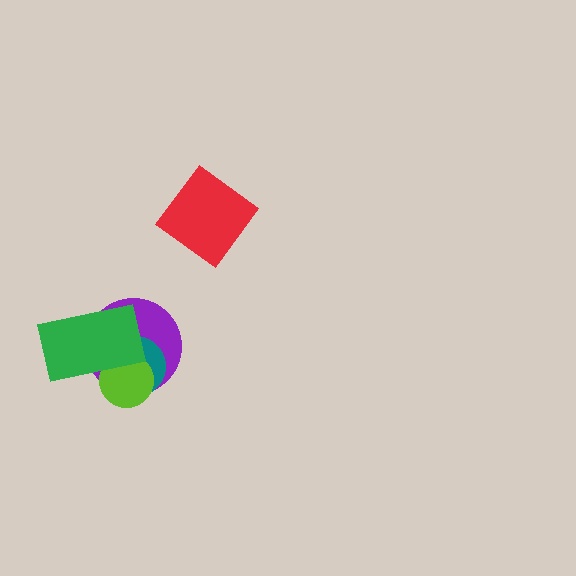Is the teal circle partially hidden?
Yes, it is partially covered by another shape.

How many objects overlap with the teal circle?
3 objects overlap with the teal circle.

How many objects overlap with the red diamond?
0 objects overlap with the red diamond.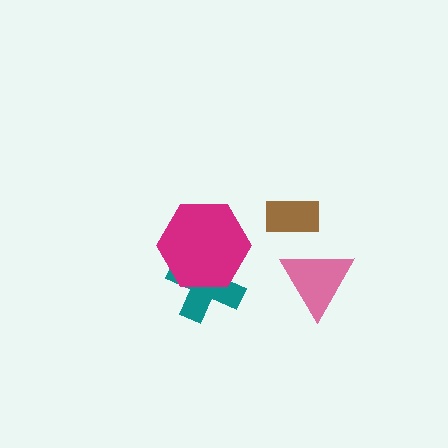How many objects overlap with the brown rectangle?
0 objects overlap with the brown rectangle.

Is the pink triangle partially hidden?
No, no other shape covers it.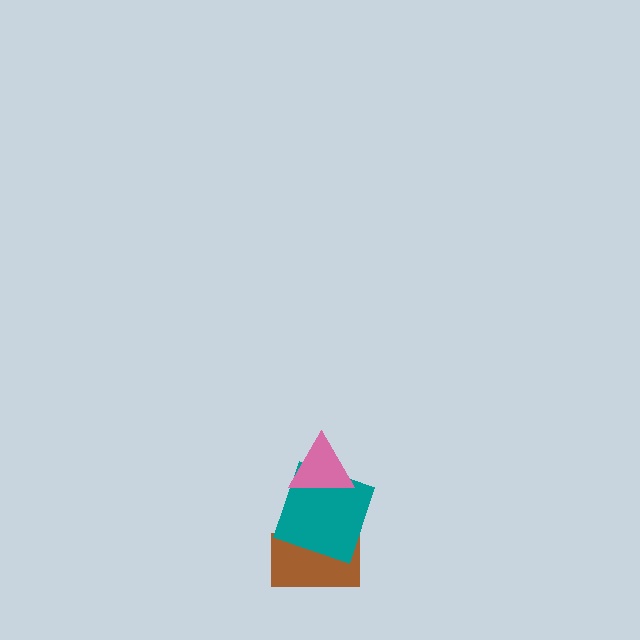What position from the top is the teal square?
The teal square is 2nd from the top.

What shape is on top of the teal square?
The pink triangle is on top of the teal square.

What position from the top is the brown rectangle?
The brown rectangle is 3rd from the top.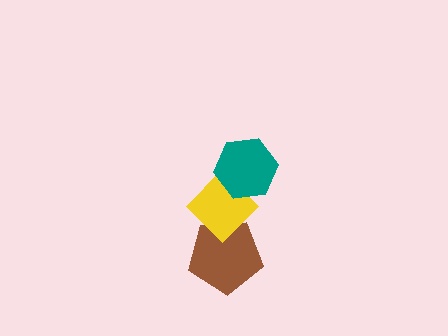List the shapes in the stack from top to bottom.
From top to bottom: the teal hexagon, the yellow diamond, the brown pentagon.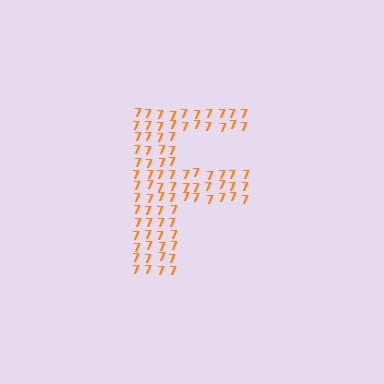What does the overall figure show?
The overall figure shows the letter F.